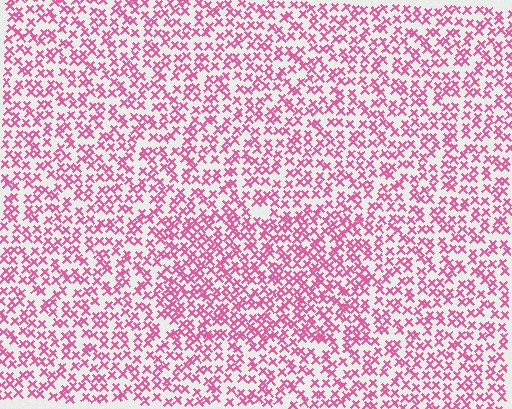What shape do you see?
I see a rectangle.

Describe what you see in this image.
The image contains small pink elements arranged at two different densities. A rectangle-shaped region is visible where the elements are more densely packed than the surrounding area.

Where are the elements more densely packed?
The elements are more densely packed inside the rectangle boundary.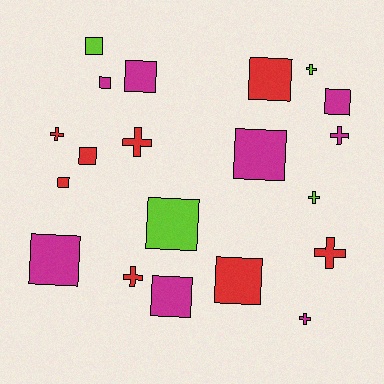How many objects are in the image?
There are 20 objects.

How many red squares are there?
There are 4 red squares.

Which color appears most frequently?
Magenta, with 8 objects.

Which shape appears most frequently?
Square, with 12 objects.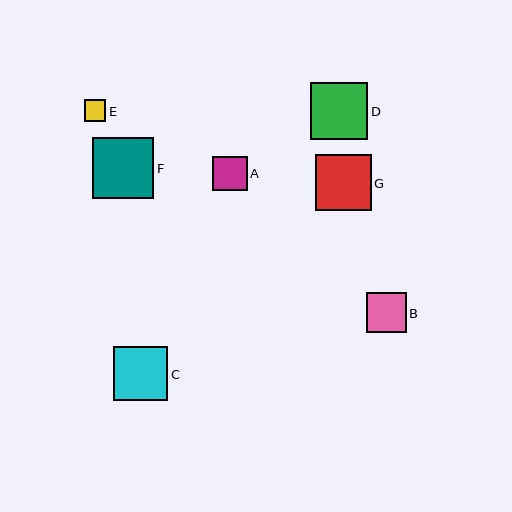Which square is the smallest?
Square E is the smallest with a size of approximately 21 pixels.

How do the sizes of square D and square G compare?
Square D and square G are approximately the same size.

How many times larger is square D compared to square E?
Square D is approximately 2.7 times the size of square E.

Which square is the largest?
Square F is the largest with a size of approximately 62 pixels.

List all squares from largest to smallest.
From largest to smallest: F, D, G, C, B, A, E.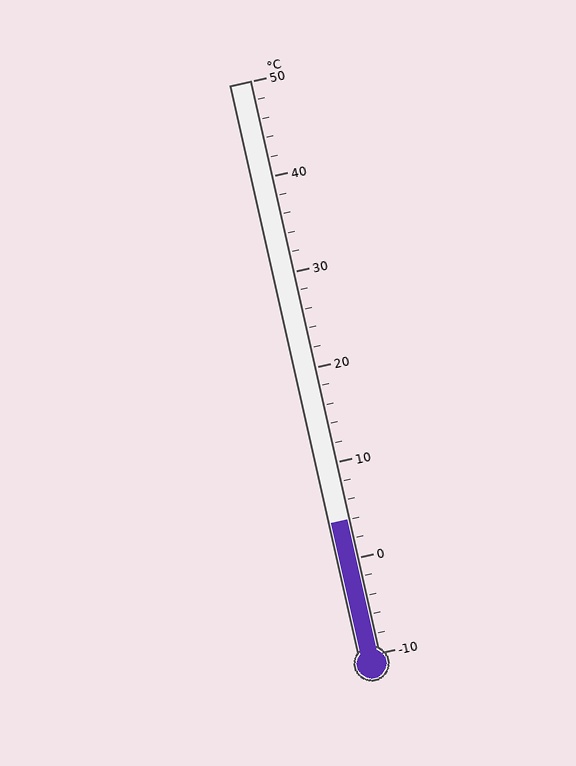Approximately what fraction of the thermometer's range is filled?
The thermometer is filled to approximately 25% of its range.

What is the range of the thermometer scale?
The thermometer scale ranges from -10°C to 50°C.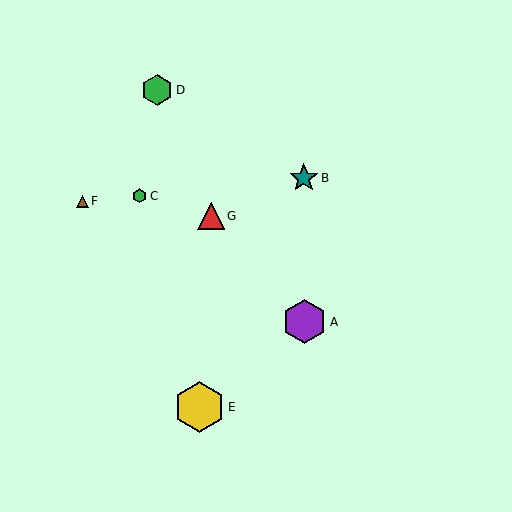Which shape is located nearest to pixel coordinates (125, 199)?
The green hexagon (labeled C) at (140, 196) is nearest to that location.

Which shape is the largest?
The yellow hexagon (labeled E) is the largest.